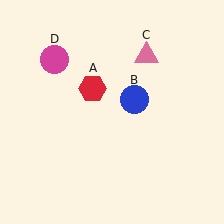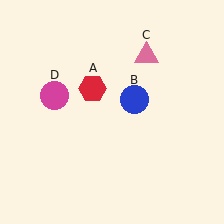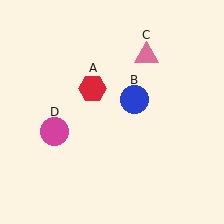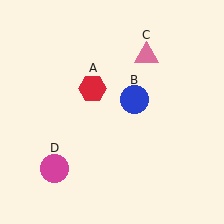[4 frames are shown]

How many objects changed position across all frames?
1 object changed position: magenta circle (object D).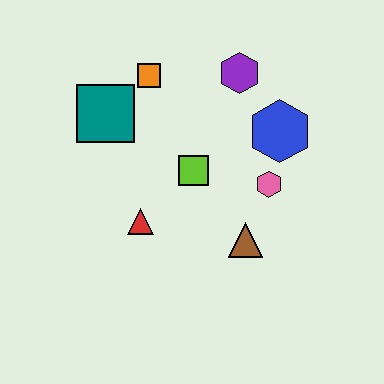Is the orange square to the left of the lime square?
Yes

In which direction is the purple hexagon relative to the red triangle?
The purple hexagon is above the red triangle.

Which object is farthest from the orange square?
The brown triangle is farthest from the orange square.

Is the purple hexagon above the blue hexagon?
Yes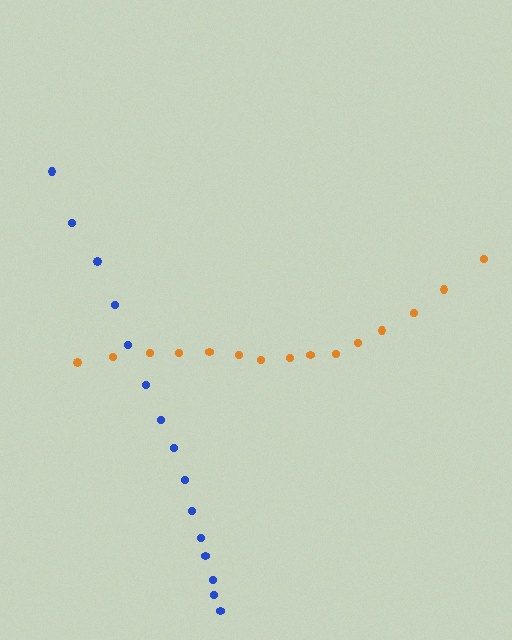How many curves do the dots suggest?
There are 2 distinct paths.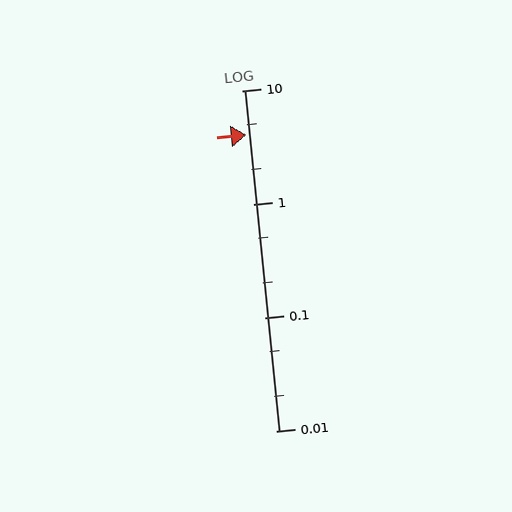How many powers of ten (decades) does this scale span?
The scale spans 3 decades, from 0.01 to 10.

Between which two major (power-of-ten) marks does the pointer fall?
The pointer is between 1 and 10.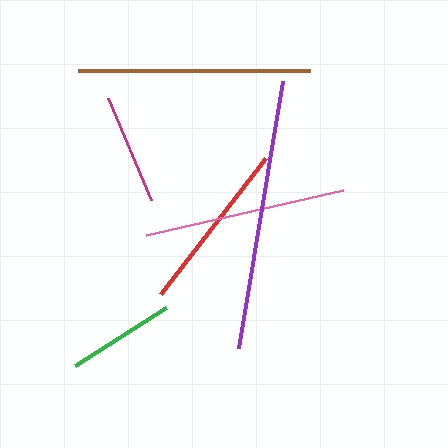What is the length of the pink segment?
The pink segment is approximately 202 pixels long.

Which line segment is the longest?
The purple line is the longest at approximately 270 pixels.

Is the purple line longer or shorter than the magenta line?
The purple line is longer than the magenta line.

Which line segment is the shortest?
The green line is the shortest at approximately 108 pixels.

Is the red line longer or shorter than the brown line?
The brown line is longer than the red line.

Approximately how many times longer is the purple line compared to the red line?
The purple line is approximately 1.6 times the length of the red line.